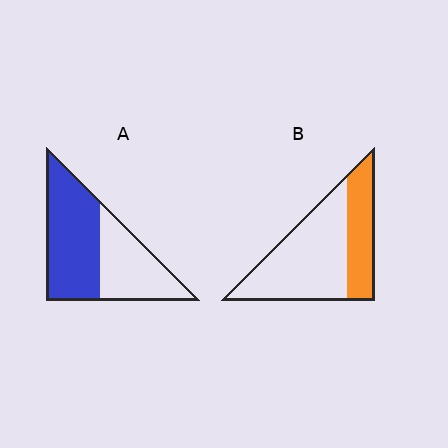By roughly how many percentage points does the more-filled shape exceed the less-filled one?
By roughly 25 percentage points (A over B).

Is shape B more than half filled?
No.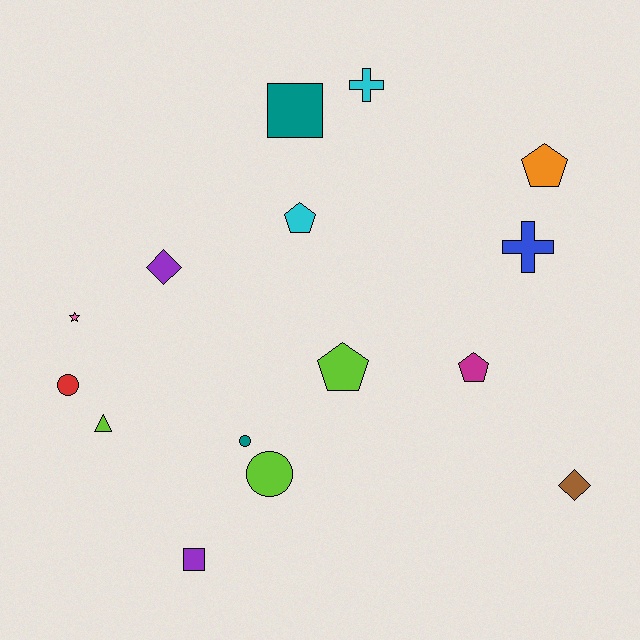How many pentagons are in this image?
There are 4 pentagons.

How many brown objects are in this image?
There is 1 brown object.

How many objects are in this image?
There are 15 objects.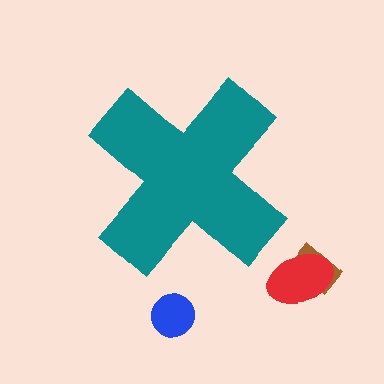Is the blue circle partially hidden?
No, the blue circle is fully visible.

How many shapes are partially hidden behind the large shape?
0 shapes are partially hidden.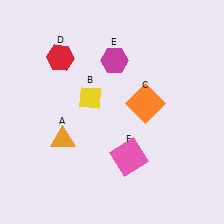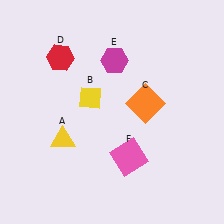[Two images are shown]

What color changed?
The triangle (A) changed from orange in Image 1 to yellow in Image 2.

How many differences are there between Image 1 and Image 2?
There is 1 difference between the two images.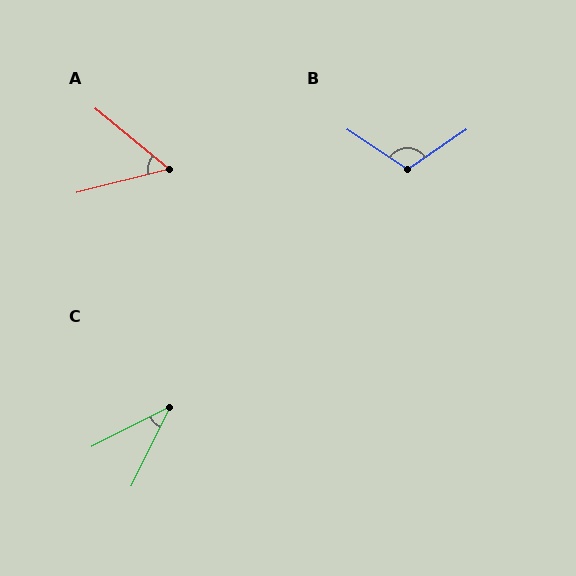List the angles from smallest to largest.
C (37°), A (54°), B (112°).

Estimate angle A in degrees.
Approximately 54 degrees.